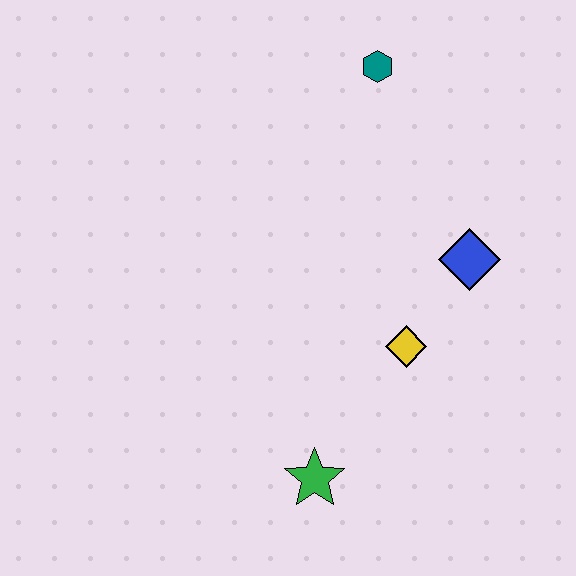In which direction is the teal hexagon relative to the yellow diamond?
The teal hexagon is above the yellow diamond.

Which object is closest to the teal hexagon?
The blue diamond is closest to the teal hexagon.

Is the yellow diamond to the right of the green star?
Yes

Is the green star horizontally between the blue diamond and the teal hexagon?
No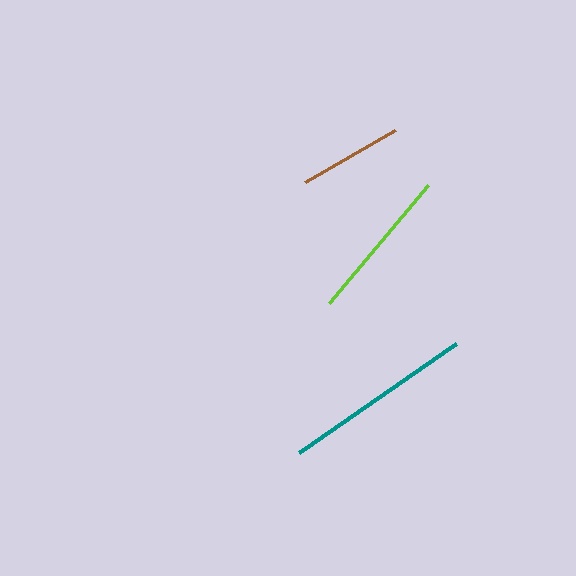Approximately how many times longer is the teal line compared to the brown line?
The teal line is approximately 1.8 times the length of the brown line.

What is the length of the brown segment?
The brown segment is approximately 104 pixels long.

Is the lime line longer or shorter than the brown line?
The lime line is longer than the brown line.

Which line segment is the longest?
The teal line is the longest at approximately 192 pixels.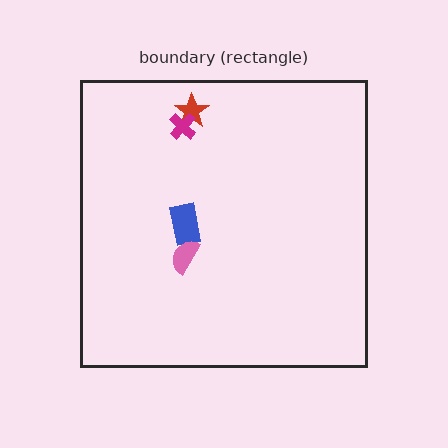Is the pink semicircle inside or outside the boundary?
Inside.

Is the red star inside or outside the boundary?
Inside.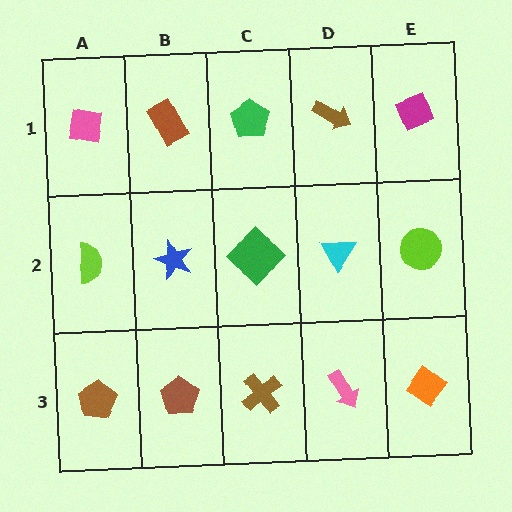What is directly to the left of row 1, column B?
A pink square.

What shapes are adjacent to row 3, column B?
A blue star (row 2, column B), a brown pentagon (row 3, column A), a brown cross (row 3, column C).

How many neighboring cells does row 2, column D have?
4.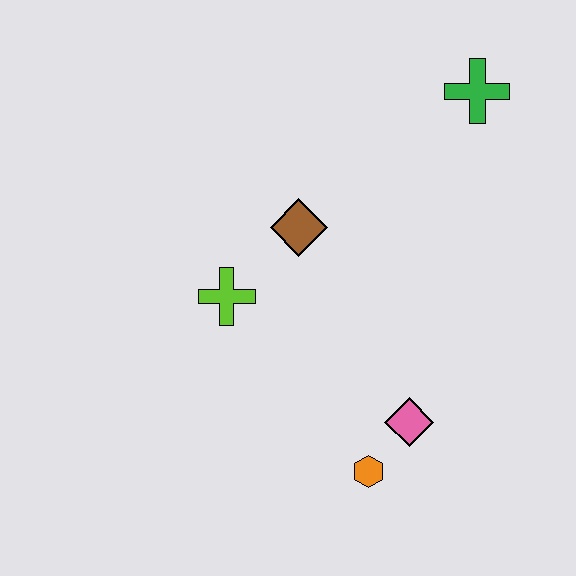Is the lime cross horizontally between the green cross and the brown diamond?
No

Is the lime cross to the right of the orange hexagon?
No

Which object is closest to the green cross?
The brown diamond is closest to the green cross.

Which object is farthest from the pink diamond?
The green cross is farthest from the pink diamond.